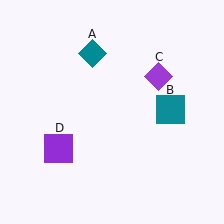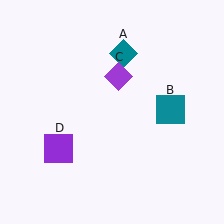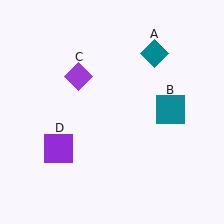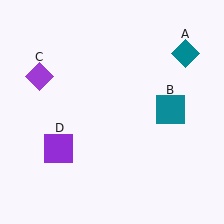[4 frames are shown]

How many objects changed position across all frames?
2 objects changed position: teal diamond (object A), purple diamond (object C).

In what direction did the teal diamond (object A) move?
The teal diamond (object A) moved right.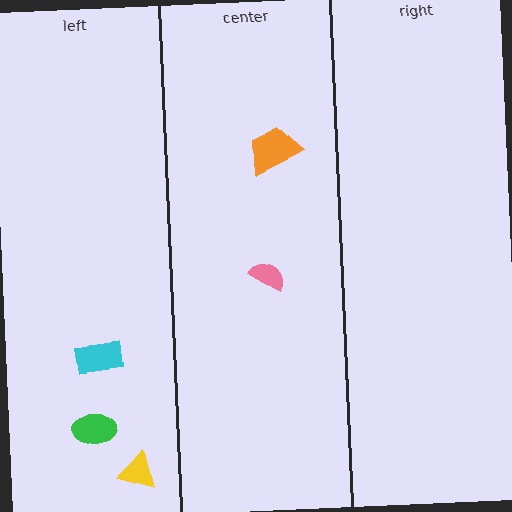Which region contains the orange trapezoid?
The center region.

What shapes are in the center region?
The pink semicircle, the orange trapezoid.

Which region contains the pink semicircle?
The center region.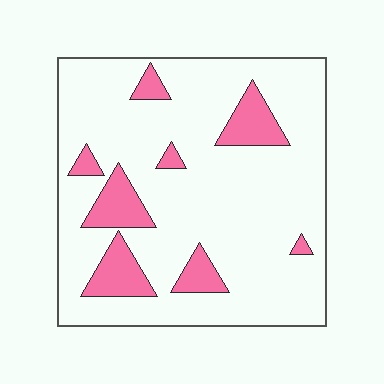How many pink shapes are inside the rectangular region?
8.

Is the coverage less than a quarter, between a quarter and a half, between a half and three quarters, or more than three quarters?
Less than a quarter.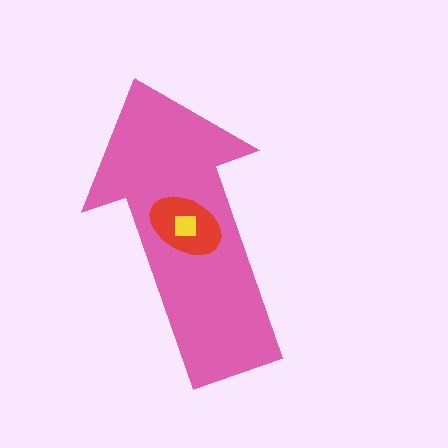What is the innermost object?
The yellow square.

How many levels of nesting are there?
3.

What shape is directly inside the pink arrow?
The red ellipse.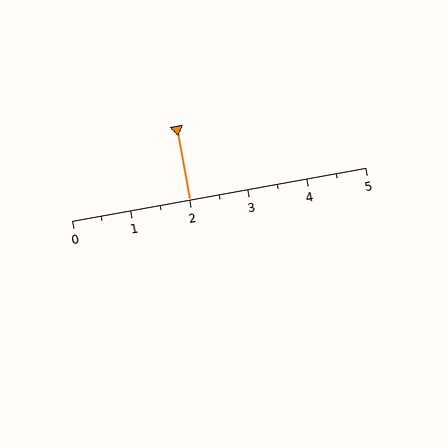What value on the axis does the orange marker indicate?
The marker indicates approximately 2.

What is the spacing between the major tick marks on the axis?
The major ticks are spaced 1 apart.